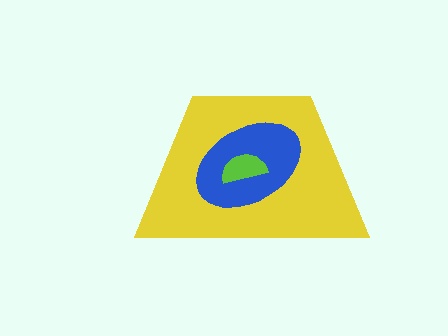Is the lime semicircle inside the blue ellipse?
Yes.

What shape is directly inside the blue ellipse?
The lime semicircle.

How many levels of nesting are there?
3.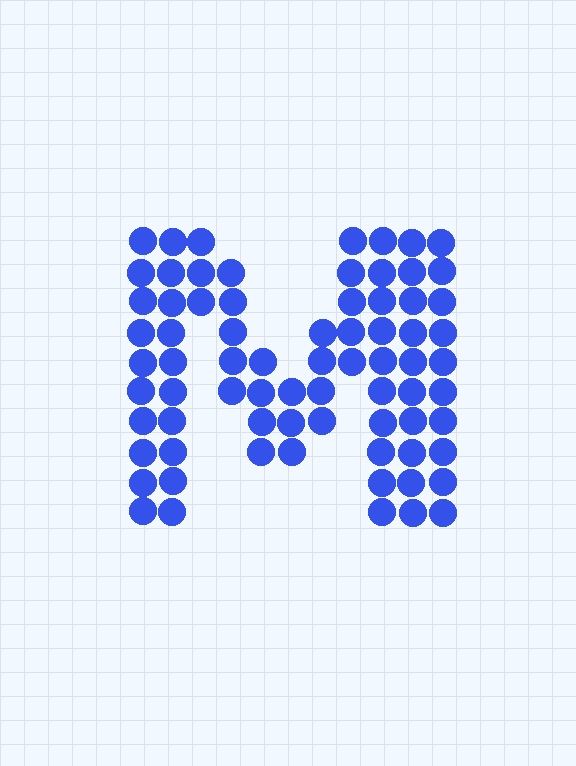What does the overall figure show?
The overall figure shows the letter M.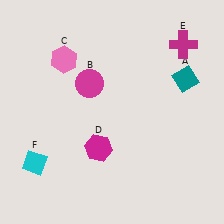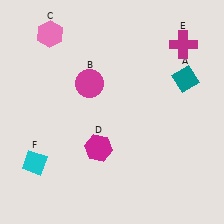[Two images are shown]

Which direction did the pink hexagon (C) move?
The pink hexagon (C) moved up.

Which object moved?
The pink hexagon (C) moved up.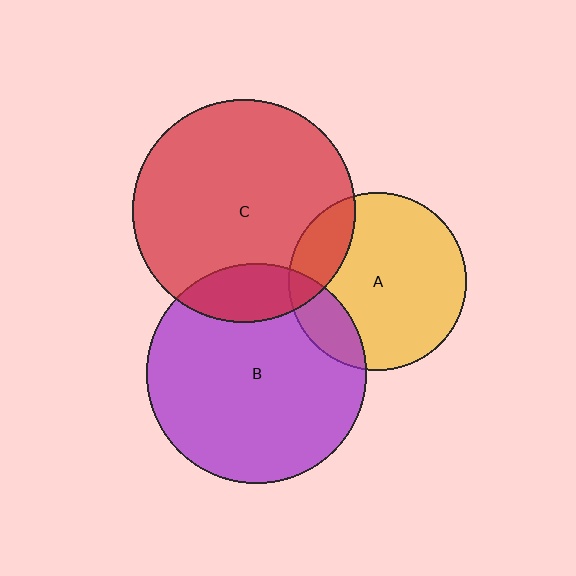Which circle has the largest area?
Circle C (red).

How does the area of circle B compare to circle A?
Approximately 1.5 times.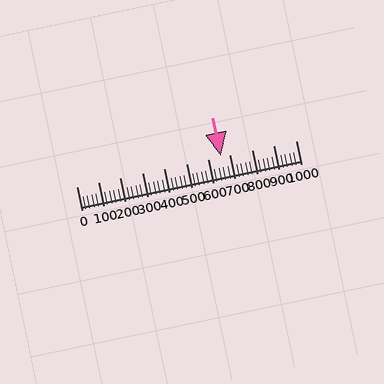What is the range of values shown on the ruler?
The ruler shows values from 0 to 1000.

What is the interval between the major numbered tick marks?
The major tick marks are spaced 100 units apart.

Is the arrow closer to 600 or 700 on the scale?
The arrow is closer to 700.